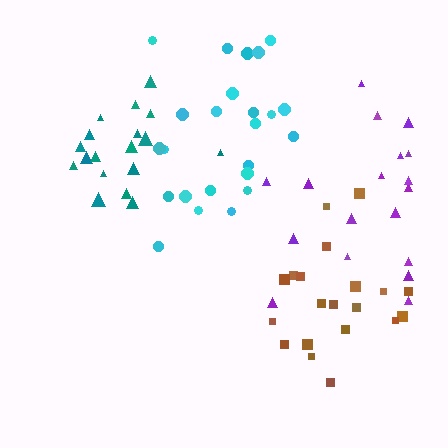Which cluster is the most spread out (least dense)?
Purple.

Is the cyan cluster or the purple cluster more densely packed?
Cyan.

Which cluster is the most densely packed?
Teal.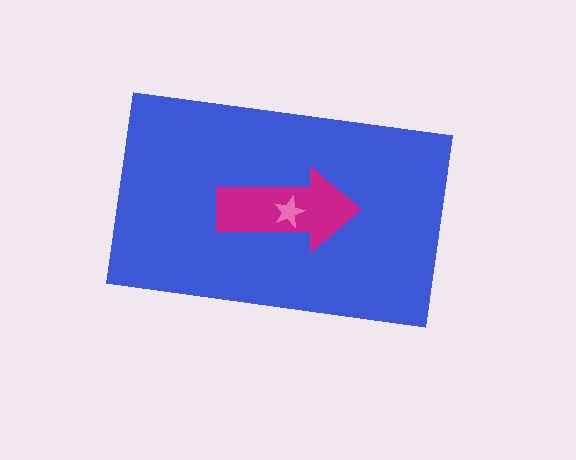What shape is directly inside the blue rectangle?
The magenta arrow.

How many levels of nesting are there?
3.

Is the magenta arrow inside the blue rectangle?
Yes.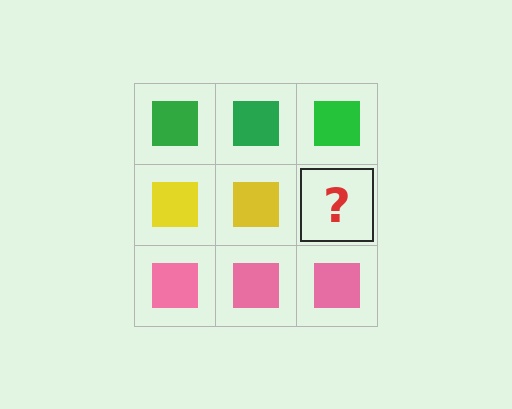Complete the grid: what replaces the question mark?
The question mark should be replaced with a yellow square.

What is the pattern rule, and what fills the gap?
The rule is that each row has a consistent color. The gap should be filled with a yellow square.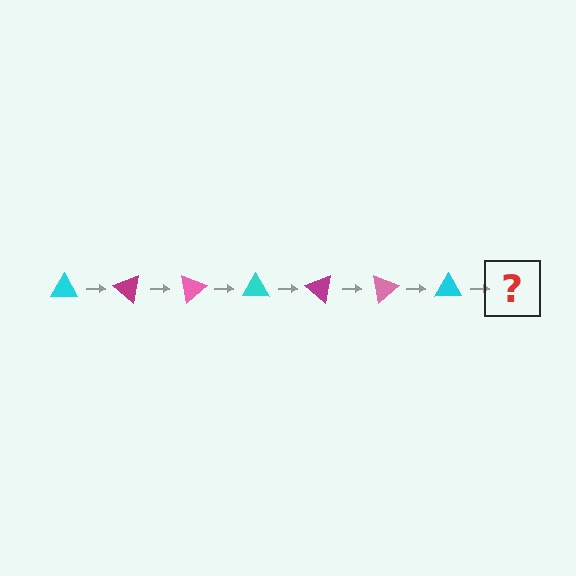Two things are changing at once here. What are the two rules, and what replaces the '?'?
The two rules are that it rotates 40 degrees each step and the color cycles through cyan, magenta, and pink. The '?' should be a magenta triangle, rotated 280 degrees from the start.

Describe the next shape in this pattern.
It should be a magenta triangle, rotated 280 degrees from the start.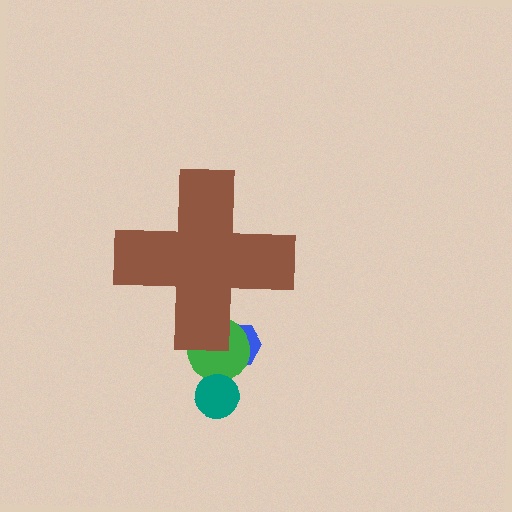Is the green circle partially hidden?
Yes, the green circle is partially hidden behind the brown cross.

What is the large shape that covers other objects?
A brown cross.